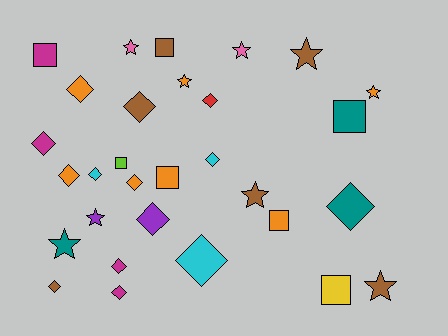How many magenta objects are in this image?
There are 4 magenta objects.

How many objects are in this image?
There are 30 objects.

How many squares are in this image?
There are 7 squares.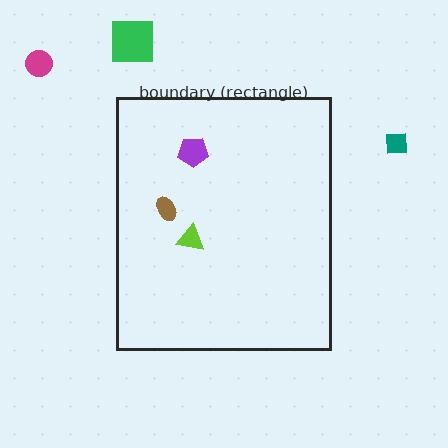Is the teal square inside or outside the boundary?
Outside.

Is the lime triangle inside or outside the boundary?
Inside.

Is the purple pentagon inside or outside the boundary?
Inside.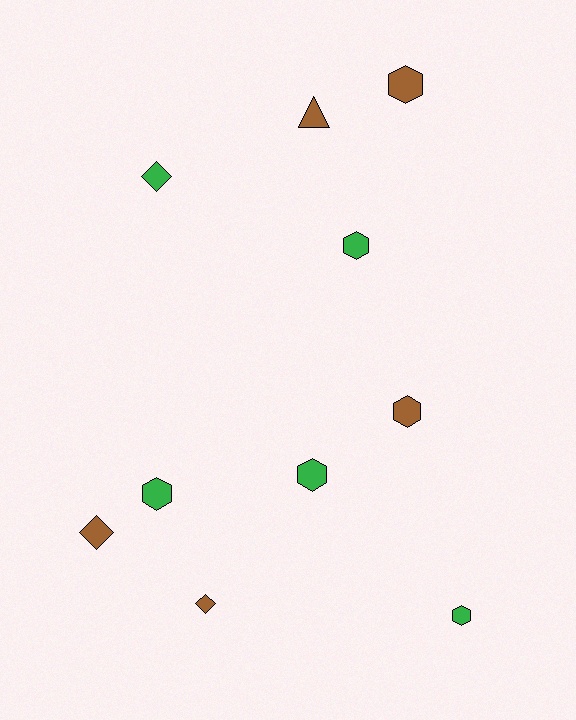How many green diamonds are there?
There is 1 green diamond.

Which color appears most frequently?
Green, with 5 objects.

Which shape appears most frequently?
Hexagon, with 6 objects.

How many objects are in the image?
There are 10 objects.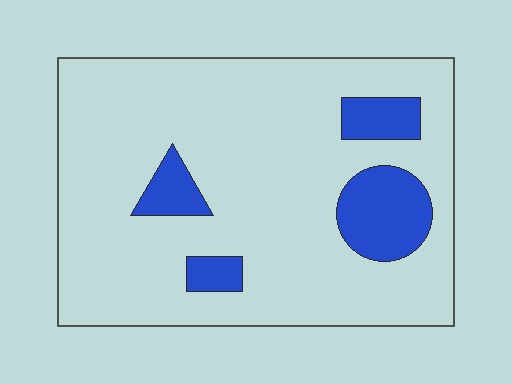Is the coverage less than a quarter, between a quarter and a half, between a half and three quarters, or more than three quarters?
Less than a quarter.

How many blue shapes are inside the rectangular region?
4.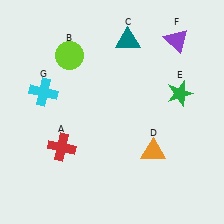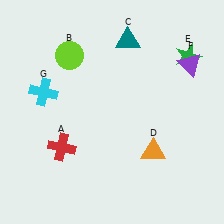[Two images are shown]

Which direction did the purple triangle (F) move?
The purple triangle (F) moved down.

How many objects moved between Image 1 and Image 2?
2 objects moved between the two images.